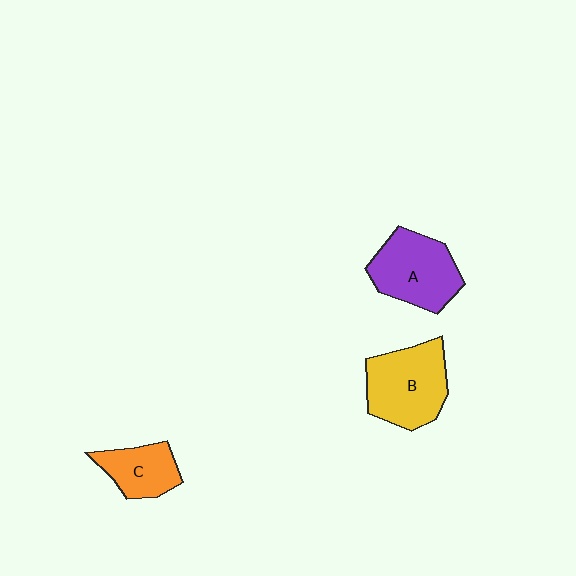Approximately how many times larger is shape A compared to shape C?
Approximately 1.5 times.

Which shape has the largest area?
Shape B (yellow).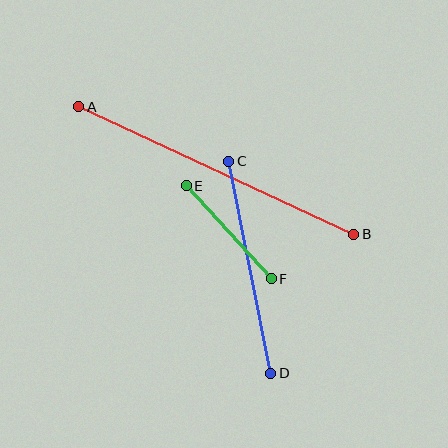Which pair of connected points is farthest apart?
Points A and B are farthest apart.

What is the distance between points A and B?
The distance is approximately 303 pixels.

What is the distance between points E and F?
The distance is approximately 127 pixels.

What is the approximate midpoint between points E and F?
The midpoint is at approximately (229, 232) pixels.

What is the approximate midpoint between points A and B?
The midpoint is at approximately (216, 170) pixels.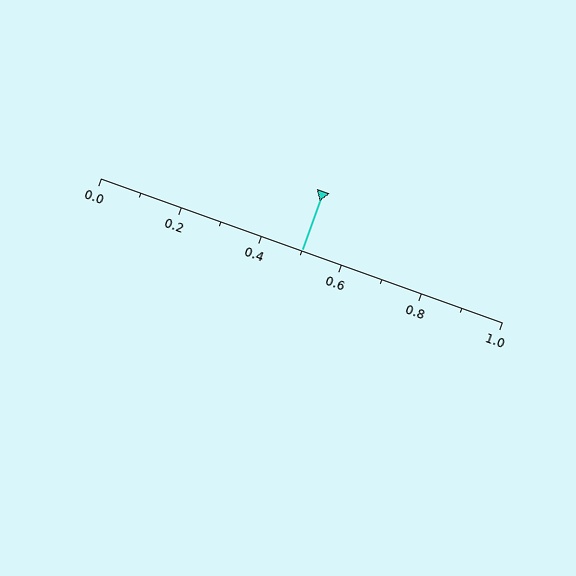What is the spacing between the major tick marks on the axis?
The major ticks are spaced 0.2 apart.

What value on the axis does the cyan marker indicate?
The marker indicates approximately 0.5.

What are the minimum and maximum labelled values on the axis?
The axis runs from 0.0 to 1.0.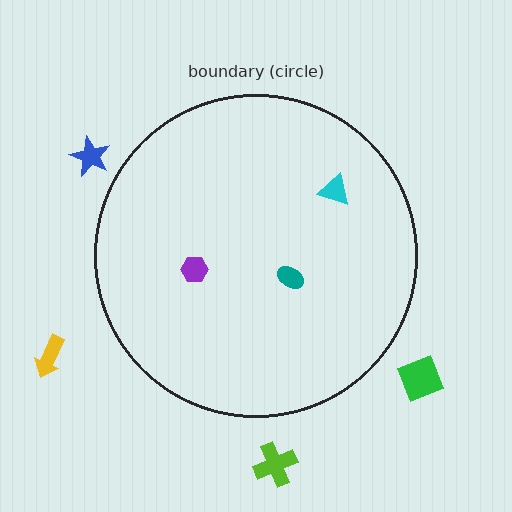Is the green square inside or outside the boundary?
Outside.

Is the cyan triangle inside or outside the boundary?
Inside.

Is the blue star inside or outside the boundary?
Outside.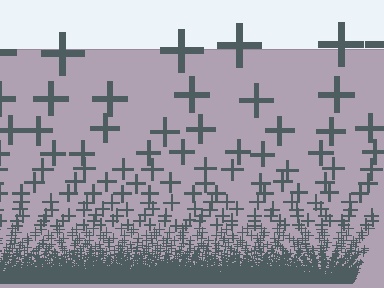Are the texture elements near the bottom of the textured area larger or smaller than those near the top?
Smaller. The gradient is inverted — elements near the bottom are smaller and denser.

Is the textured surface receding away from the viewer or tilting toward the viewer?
The surface appears to tilt toward the viewer. Texture elements get larger and sparser toward the top.